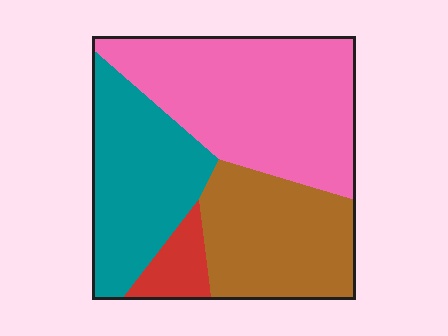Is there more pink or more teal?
Pink.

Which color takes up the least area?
Red, at roughly 5%.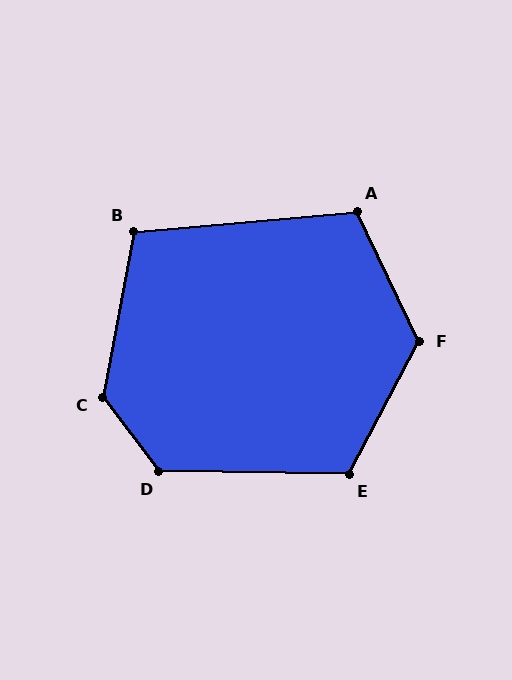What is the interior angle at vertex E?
Approximately 117 degrees (obtuse).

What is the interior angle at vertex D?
Approximately 128 degrees (obtuse).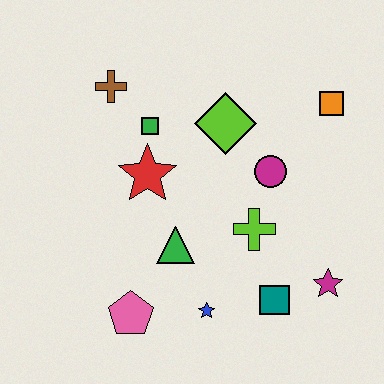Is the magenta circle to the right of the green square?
Yes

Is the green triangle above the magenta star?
Yes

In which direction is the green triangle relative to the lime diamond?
The green triangle is below the lime diamond.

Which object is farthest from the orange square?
The pink pentagon is farthest from the orange square.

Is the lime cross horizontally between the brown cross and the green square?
No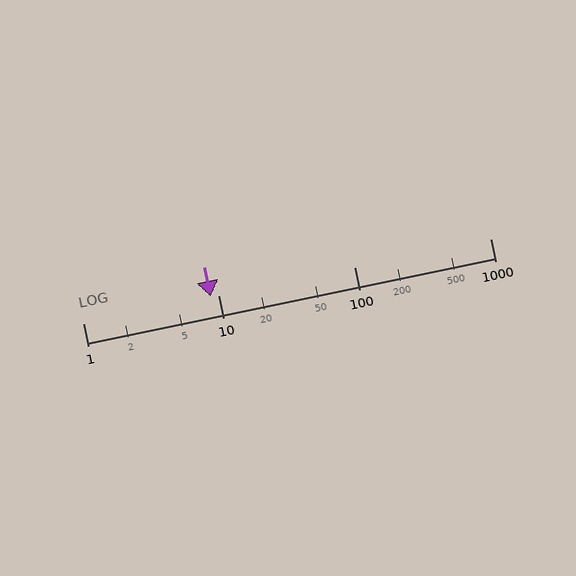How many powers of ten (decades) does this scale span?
The scale spans 3 decades, from 1 to 1000.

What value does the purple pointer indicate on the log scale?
The pointer indicates approximately 8.8.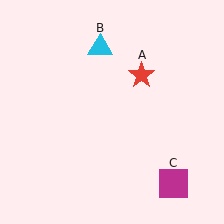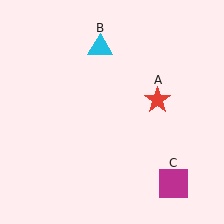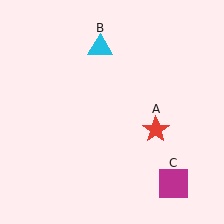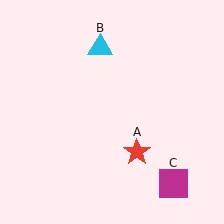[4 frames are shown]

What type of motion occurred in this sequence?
The red star (object A) rotated clockwise around the center of the scene.